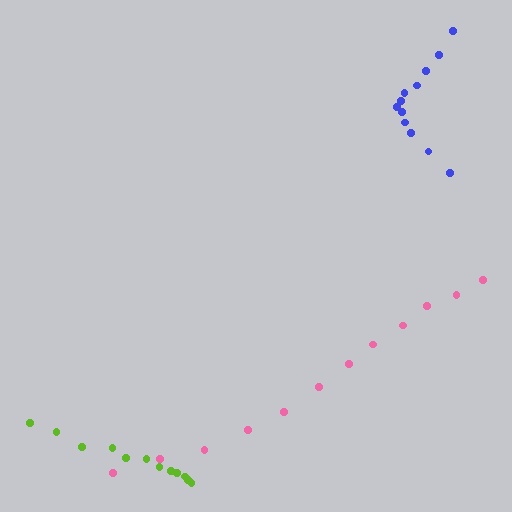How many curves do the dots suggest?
There are 3 distinct paths.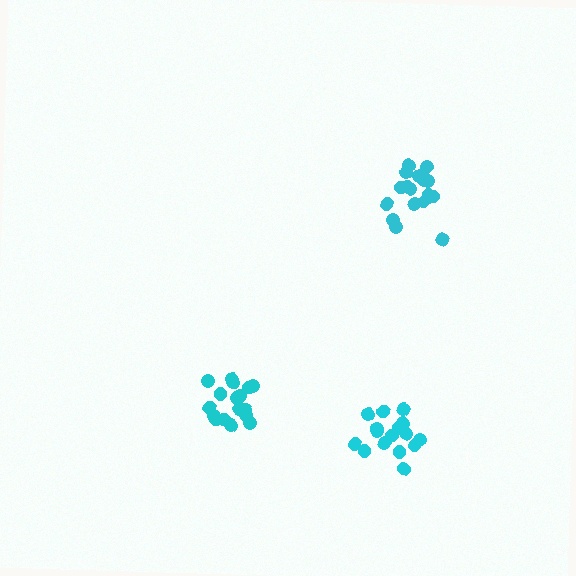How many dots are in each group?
Group 1: 17 dots, Group 2: 18 dots, Group 3: 16 dots (51 total).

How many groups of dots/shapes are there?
There are 3 groups.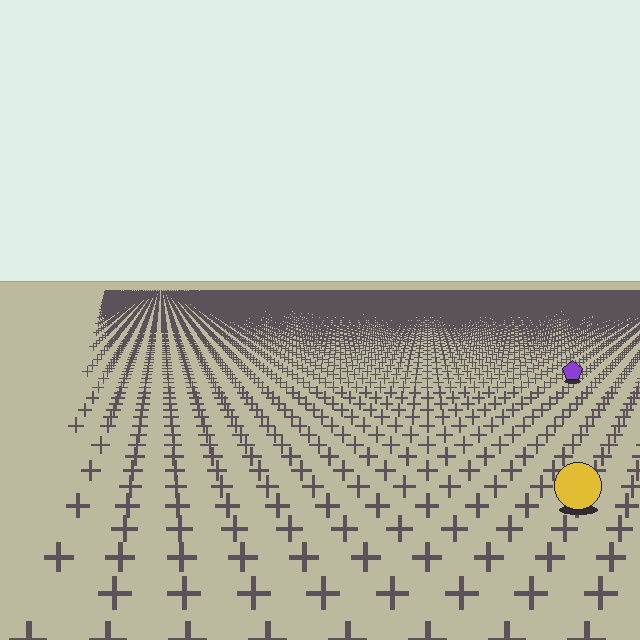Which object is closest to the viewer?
The yellow circle is closest. The texture marks near it are larger and more spread out.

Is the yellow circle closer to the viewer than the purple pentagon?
Yes. The yellow circle is closer — you can tell from the texture gradient: the ground texture is coarser near it.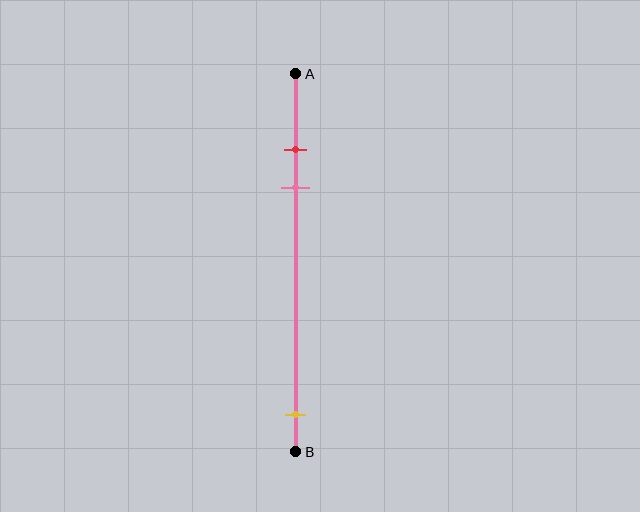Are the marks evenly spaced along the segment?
No, the marks are not evenly spaced.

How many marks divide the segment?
There are 3 marks dividing the segment.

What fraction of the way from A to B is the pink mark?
The pink mark is approximately 30% (0.3) of the way from A to B.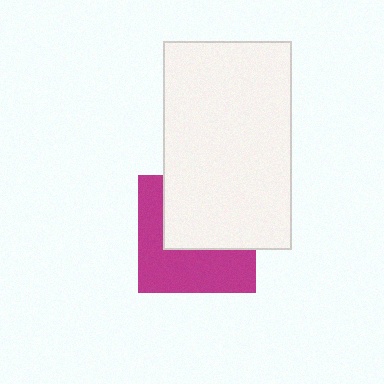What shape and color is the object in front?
The object in front is a white rectangle.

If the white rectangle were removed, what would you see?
You would see the complete magenta square.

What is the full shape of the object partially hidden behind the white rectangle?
The partially hidden object is a magenta square.